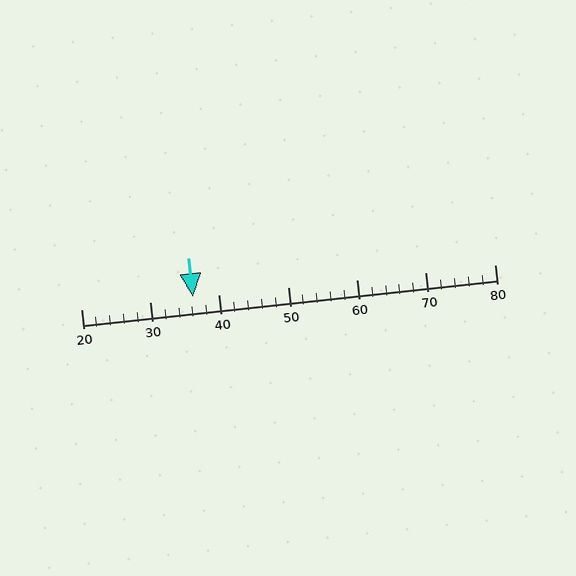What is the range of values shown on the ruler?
The ruler shows values from 20 to 80.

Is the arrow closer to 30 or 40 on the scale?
The arrow is closer to 40.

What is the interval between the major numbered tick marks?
The major tick marks are spaced 10 units apart.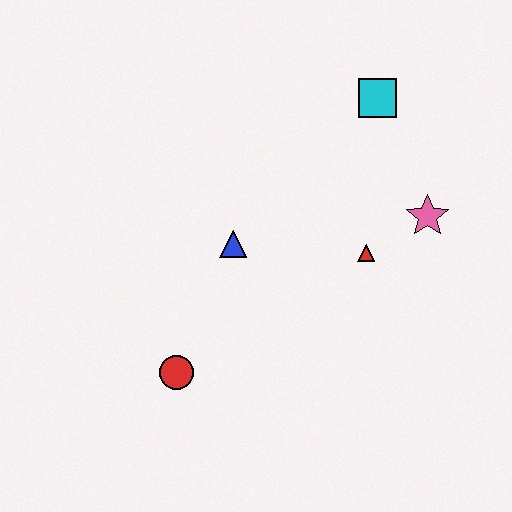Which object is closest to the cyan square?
The pink star is closest to the cyan square.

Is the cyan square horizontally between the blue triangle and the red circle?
No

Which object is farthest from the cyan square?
The red circle is farthest from the cyan square.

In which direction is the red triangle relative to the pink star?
The red triangle is to the left of the pink star.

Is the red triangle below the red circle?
No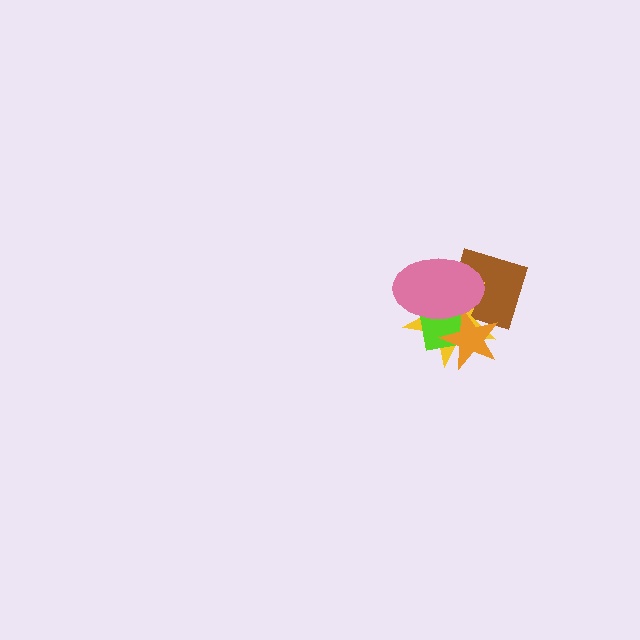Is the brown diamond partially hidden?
Yes, it is partially covered by another shape.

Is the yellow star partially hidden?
Yes, it is partially covered by another shape.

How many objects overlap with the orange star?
4 objects overlap with the orange star.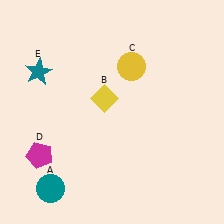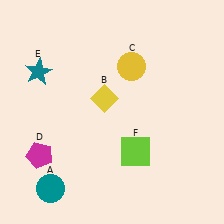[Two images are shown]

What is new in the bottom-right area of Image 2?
A lime square (F) was added in the bottom-right area of Image 2.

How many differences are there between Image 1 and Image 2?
There is 1 difference between the two images.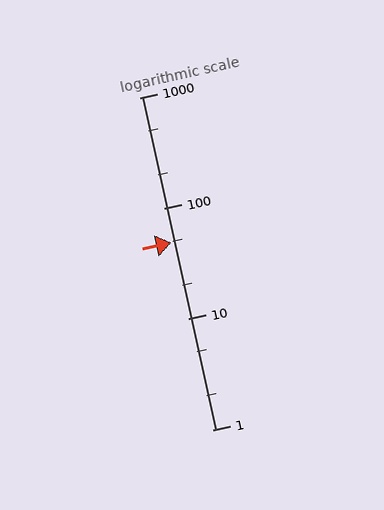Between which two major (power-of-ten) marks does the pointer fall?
The pointer is between 10 and 100.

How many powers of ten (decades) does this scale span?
The scale spans 3 decades, from 1 to 1000.